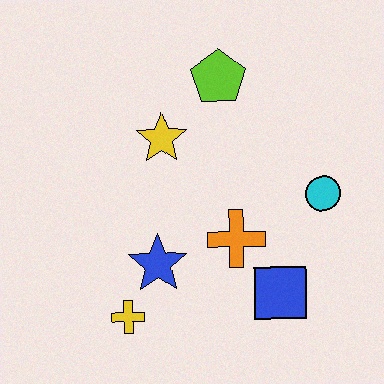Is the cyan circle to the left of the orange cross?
No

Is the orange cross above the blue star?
Yes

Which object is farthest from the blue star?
The lime pentagon is farthest from the blue star.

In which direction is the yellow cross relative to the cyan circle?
The yellow cross is to the left of the cyan circle.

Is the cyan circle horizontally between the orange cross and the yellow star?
No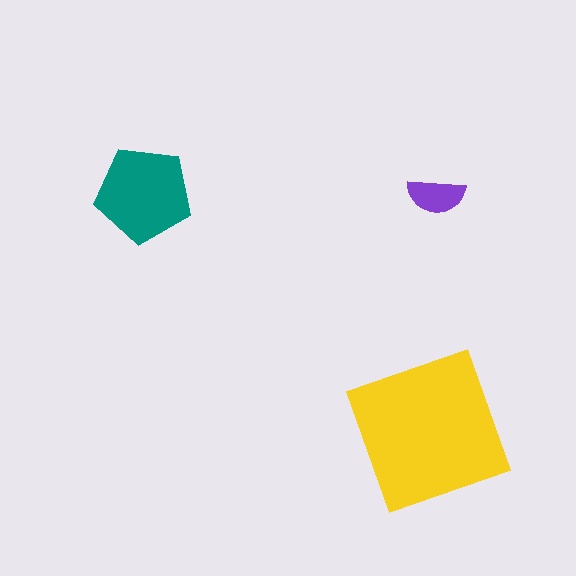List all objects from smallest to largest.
The purple semicircle, the teal pentagon, the yellow square.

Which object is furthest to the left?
The teal pentagon is leftmost.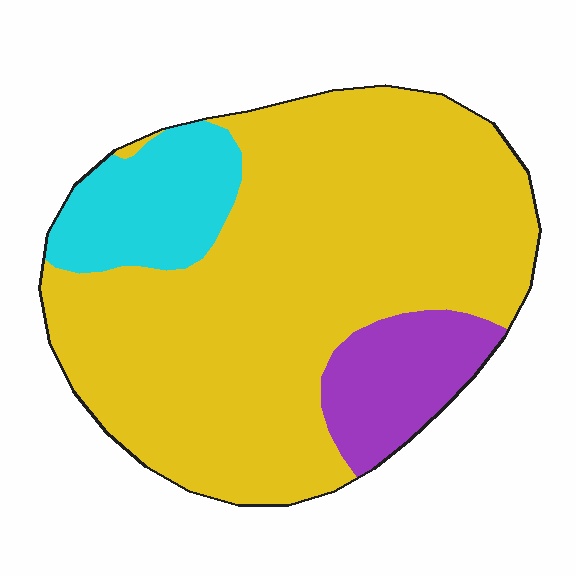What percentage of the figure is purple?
Purple takes up about one eighth (1/8) of the figure.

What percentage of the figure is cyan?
Cyan covers 13% of the figure.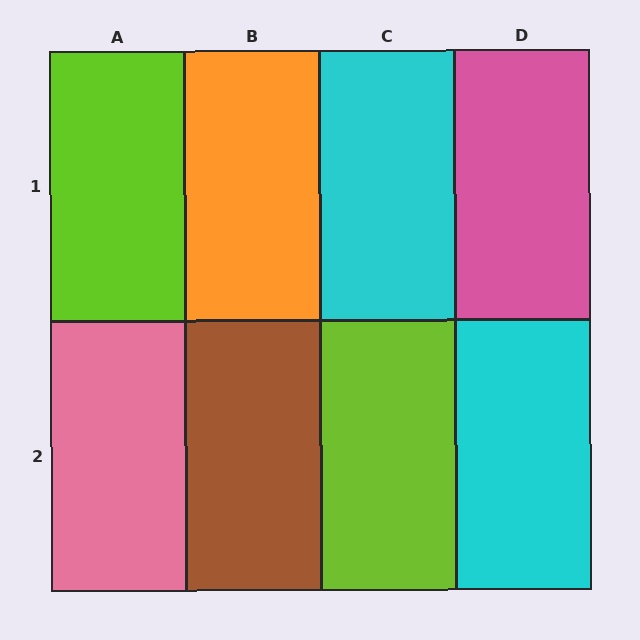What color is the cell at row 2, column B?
Brown.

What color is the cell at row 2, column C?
Lime.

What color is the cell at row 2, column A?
Pink.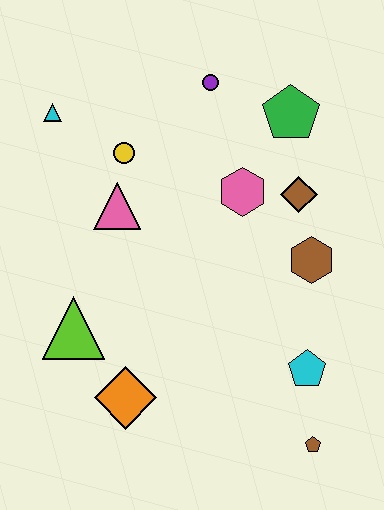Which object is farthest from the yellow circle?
The brown pentagon is farthest from the yellow circle.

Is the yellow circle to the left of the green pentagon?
Yes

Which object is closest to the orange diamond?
The lime triangle is closest to the orange diamond.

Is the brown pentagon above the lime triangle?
No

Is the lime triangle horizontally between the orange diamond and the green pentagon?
No